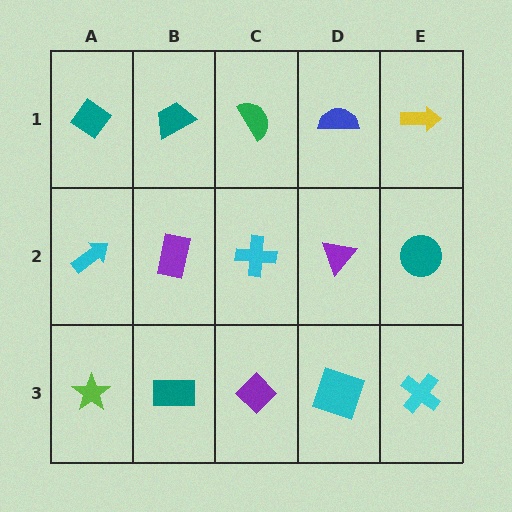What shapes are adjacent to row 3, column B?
A purple rectangle (row 2, column B), a lime star (row 3, column A), a purple diamond (row 3, column C).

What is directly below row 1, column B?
A purple rectangle.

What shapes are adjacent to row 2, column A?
A teal diamond (row 1, column A), a lime star (row 3, column A), a purple rectangle (row 2, column B).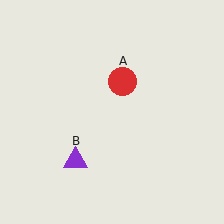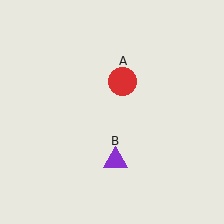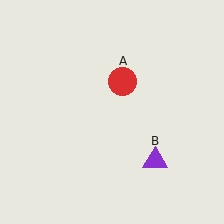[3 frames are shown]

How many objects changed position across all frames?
1 object changed position: purple triangle (object B).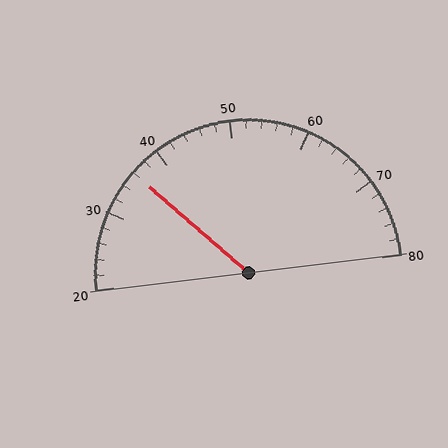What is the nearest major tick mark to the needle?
The nearest major tick mark is 40.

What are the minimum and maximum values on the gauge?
The gauge ranges from 20 to 80.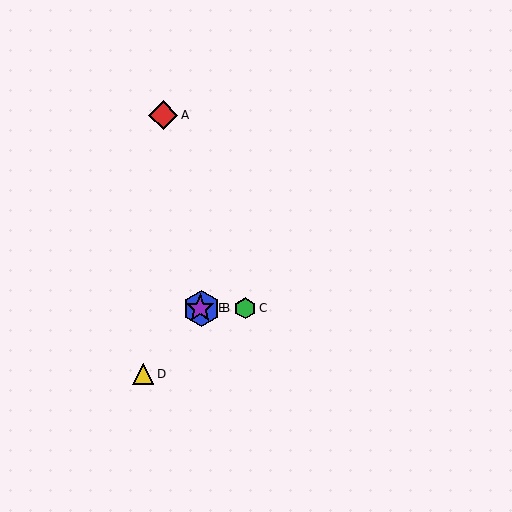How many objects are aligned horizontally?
3 objects (B, C, E) are aligned horizontally.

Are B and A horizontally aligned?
No, B is at y≈308 and A is at y≈115.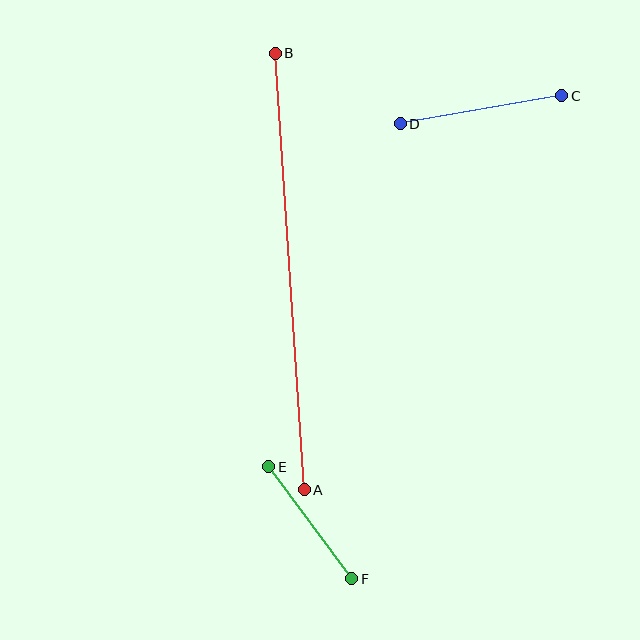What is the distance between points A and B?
The distance is approximately 437 pixels.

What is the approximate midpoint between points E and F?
The midpoint is at approximately (310, 523) pixels.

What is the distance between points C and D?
The distance is approximately 164 pixels.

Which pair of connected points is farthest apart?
Points A and B are farthest apart.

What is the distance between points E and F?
The distance is approximately 139 pixels.